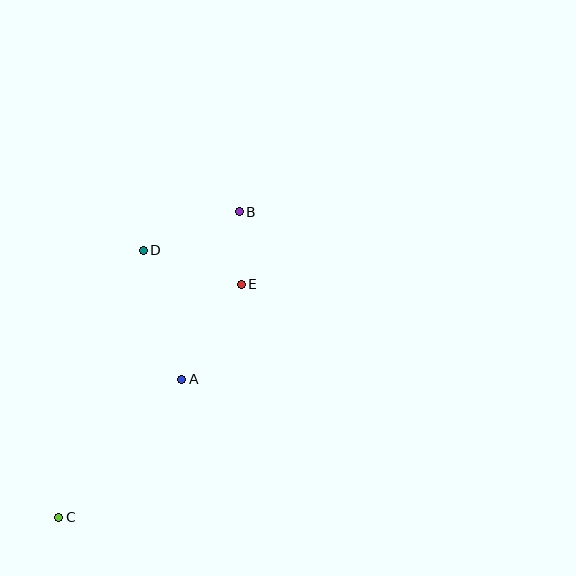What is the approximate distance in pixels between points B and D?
The distance between B and D is approximately 103 pixels.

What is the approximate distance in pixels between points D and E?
The distance between D and E is approximately 104 pixels.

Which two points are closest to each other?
Points B and E are closest to each other.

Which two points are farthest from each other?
Points B and C are farthest from each other.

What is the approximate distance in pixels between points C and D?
The distance between C and D is approximately 280 pixels.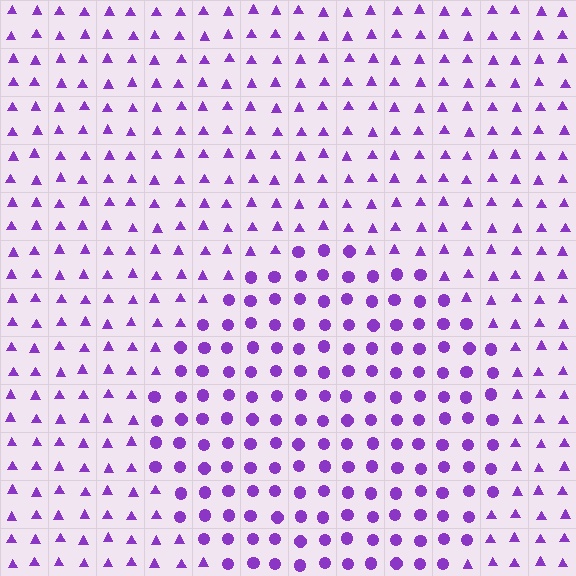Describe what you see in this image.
The image is filled with small purple elements arranged in a uniform grid. A circle-shaped region contains circles, while the surrounding area contains triangles. The boundary is defined purely by the change in element shape.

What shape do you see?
I see a circle.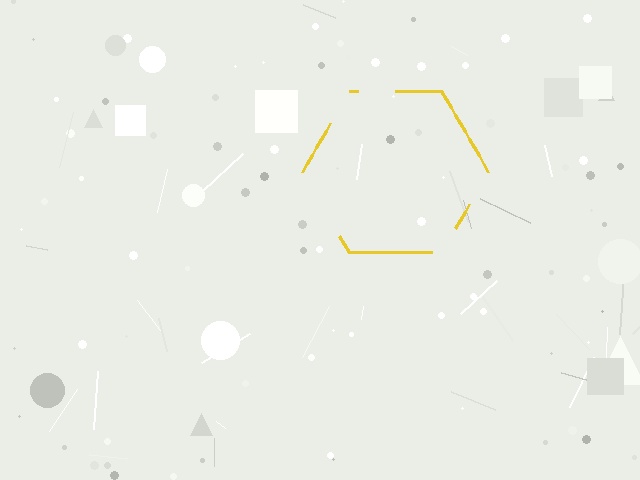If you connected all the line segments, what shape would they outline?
They would outline a hexagon.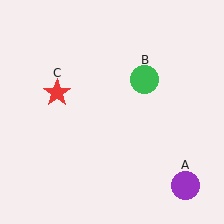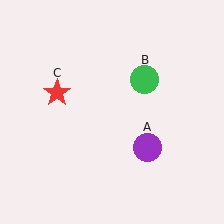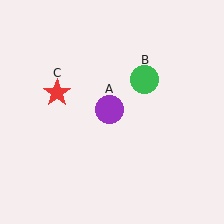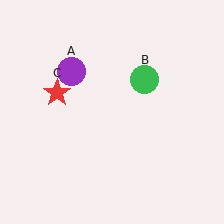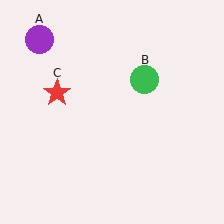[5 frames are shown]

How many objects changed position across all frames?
1 object changed position: purple circle (object A).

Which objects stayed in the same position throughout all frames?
Green circle (object B) and red star (object C) remained stationary.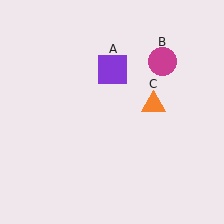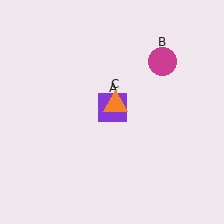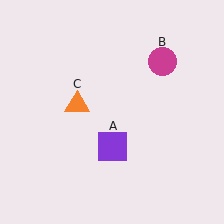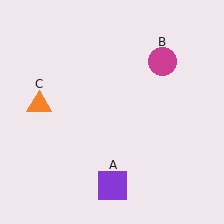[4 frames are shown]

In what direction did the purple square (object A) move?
The purple square (object A) moved down.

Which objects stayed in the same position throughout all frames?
Magenta circle (object B) remained stationary.